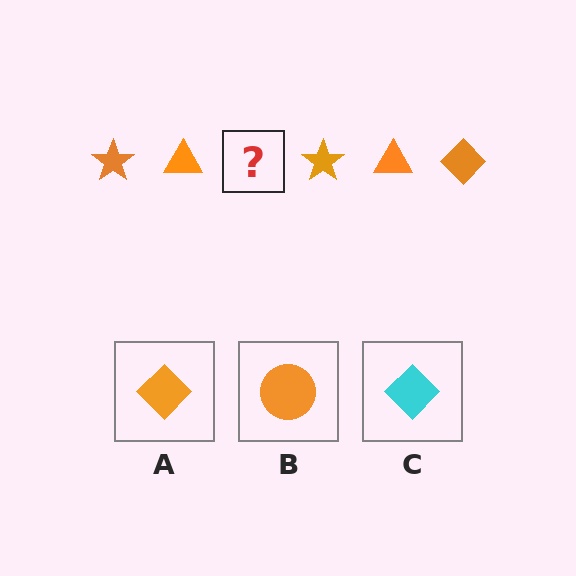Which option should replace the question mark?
Option A.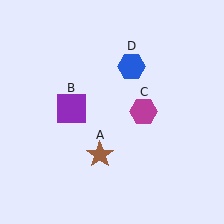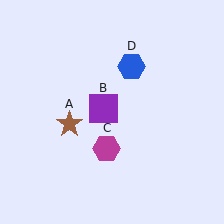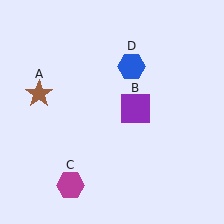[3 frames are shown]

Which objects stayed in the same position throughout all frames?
Blue hexagon (object D) remained stationary.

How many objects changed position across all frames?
3 objects changed position: brown star (object A), purple square (object B), magenta hexagon (object C).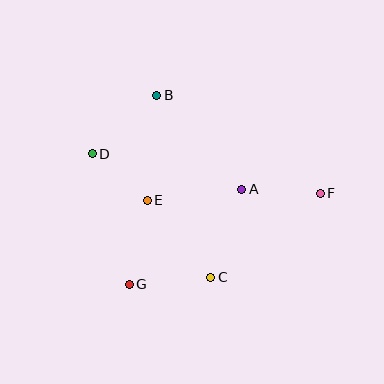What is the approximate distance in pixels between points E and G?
The distance between E and G is approximately 86 pixels.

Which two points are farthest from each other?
Points D and F are farthest from each other.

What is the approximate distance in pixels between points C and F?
The distance between C and F is approximately 138 pixels.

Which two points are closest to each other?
Points D and E are closest to each other.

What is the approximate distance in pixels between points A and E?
The distance between A and E is approximately 95 pixels.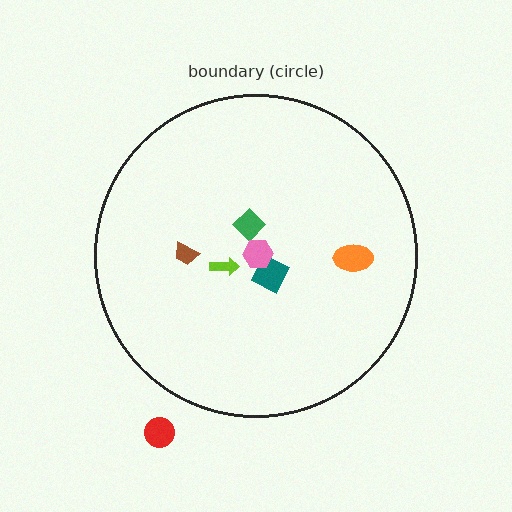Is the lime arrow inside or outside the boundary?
Inside.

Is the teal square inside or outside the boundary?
Inside.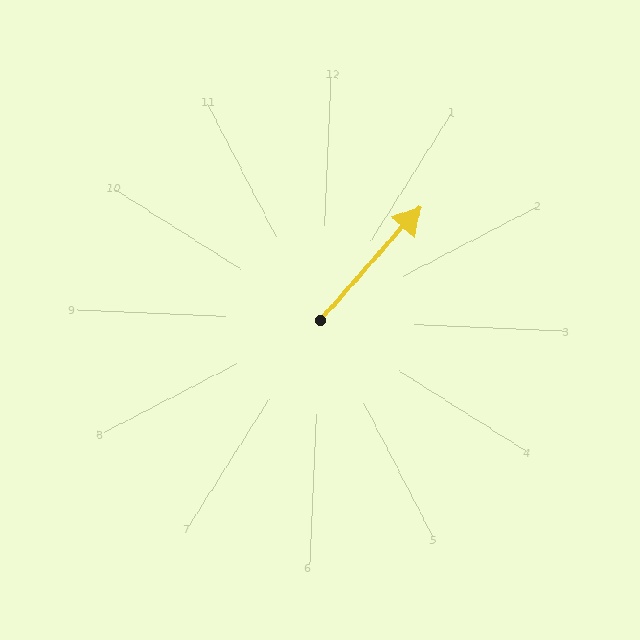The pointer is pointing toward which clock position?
Roughly 1 o'clock.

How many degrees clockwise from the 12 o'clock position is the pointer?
Approximately 39 degrees.